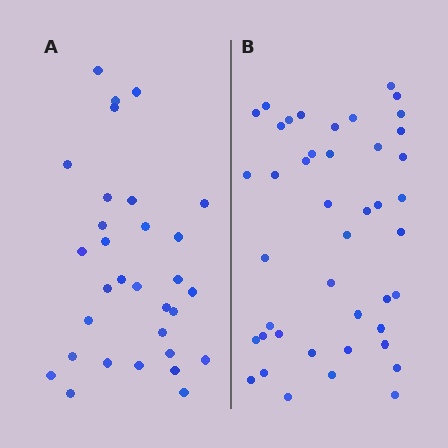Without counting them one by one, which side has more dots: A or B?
Region B (the right region) has more dots.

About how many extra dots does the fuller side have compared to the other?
Region B has roughly 12 or so more dots than region A.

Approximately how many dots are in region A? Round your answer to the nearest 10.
About 30 dots. (The exact count is 31, which rounds to 30.)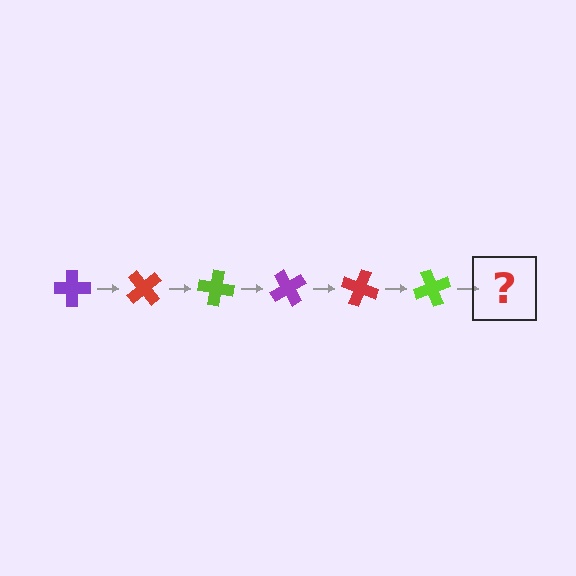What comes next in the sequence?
The next element should be a purple cross, rotated 300 degrees from the start.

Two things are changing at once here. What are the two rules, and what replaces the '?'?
The two rules are that it rotates 50 degrees each step and the color cycles through purple, red, and lime. The '?' should be a purple cross, rotated 300 degrees from the start.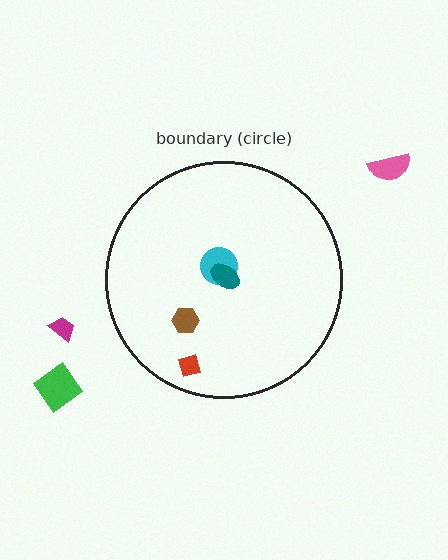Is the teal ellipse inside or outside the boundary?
Inside.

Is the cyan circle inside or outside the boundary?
Inside.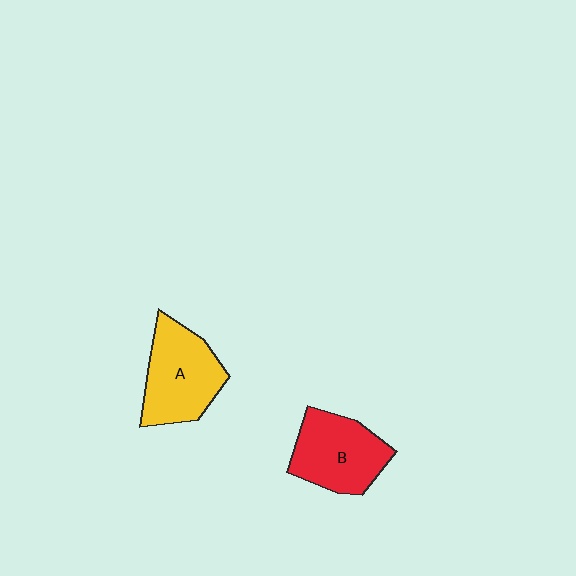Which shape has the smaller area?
Shape B (red).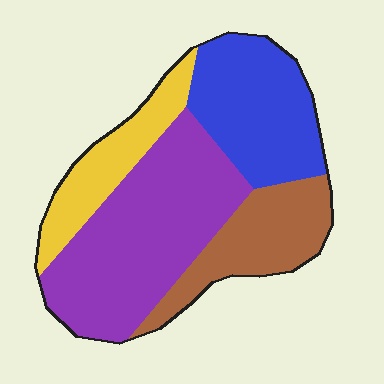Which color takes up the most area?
Purple, at roughly 40%.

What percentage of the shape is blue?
Blue takes up about one quarter (1/4) of the shape.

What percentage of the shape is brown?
Brown takes up about one fifth (1/5) of the shape.